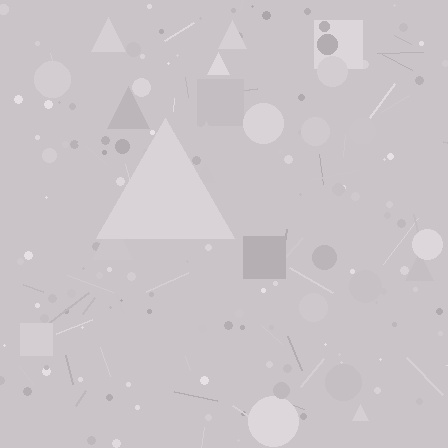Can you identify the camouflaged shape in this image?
The camouflaged shape is a triangle.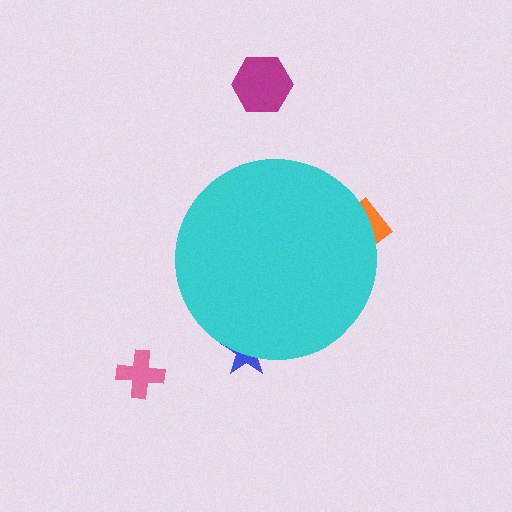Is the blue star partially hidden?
Yes, the blue star is partially hidden behind the cyan circle.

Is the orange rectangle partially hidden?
Yes, the orange rectangle is partially hidden behind the cyan circle.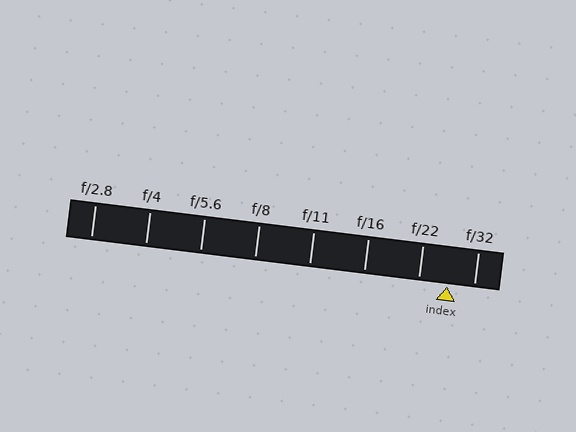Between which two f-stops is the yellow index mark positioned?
The index mark is between f/22 and f/32.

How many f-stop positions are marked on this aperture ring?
There are 8 f-stop positions marked.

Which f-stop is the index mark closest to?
The index mark is closest to f/32.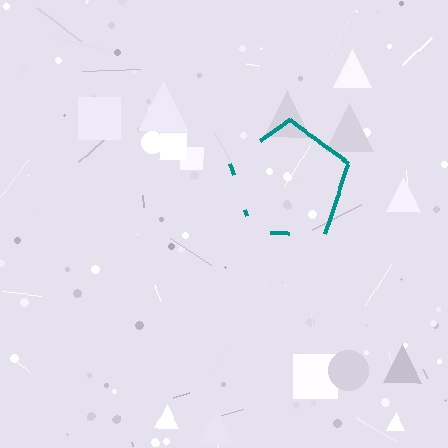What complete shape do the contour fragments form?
The contour fragments form a pentagon.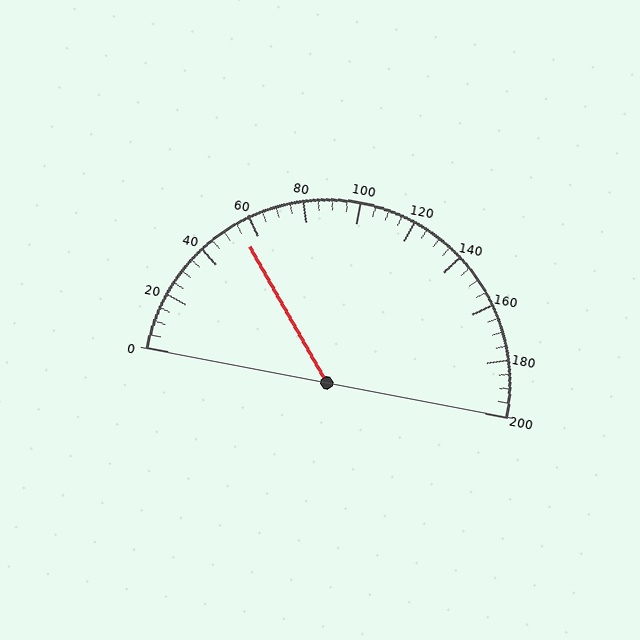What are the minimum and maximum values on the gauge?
The gauge ranges from 0 to 200.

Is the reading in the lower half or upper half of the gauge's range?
The reading is in the lower half of the range (0 to 200).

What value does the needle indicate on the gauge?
The needle indicates approximately 55.